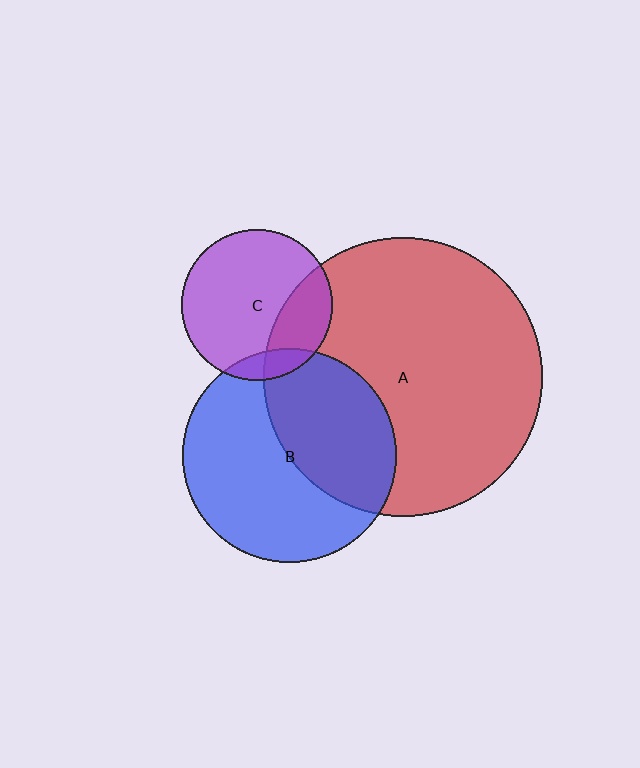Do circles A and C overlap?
Yes.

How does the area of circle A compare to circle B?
Approximately 1.7 times.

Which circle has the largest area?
Circle A (red).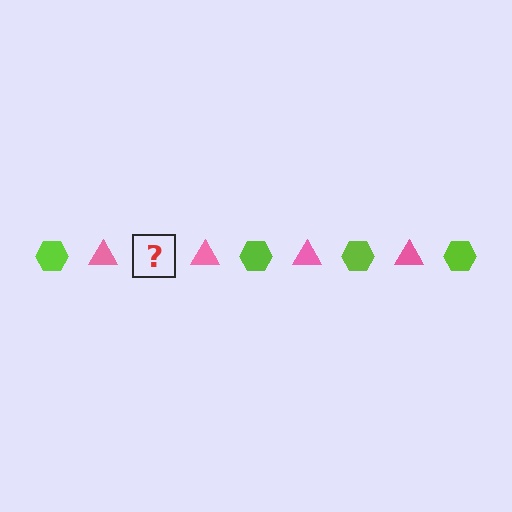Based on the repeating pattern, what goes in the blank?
The blank should be a lime hexagon.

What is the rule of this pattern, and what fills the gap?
The rule is that the pattern alternates between lime hexagon and pink triangle. The gap should be filled with a lime hexagon.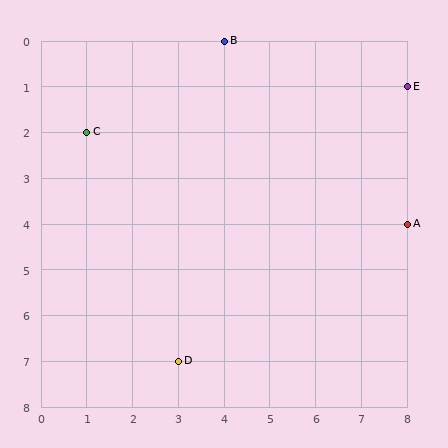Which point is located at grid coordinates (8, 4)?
Point A is at (8, 4).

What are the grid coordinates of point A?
Point A is at grid coordinates (8, 4).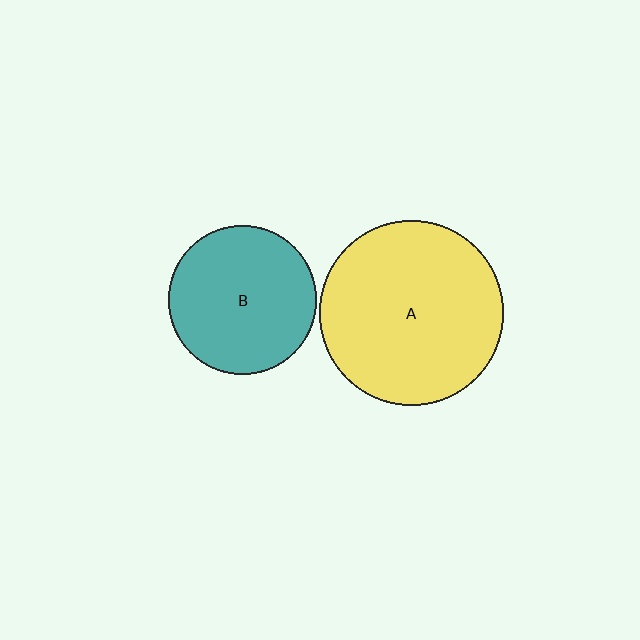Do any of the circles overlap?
No, none of the circles overlap.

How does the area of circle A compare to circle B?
Approximately 1.5 times.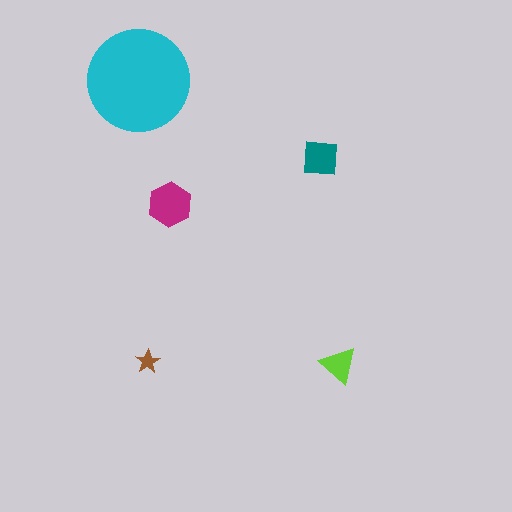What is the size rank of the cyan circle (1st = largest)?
1st.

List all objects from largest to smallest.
The cyan circle, the magenta hexagon, the teal square, the lime triangle, the brown star.